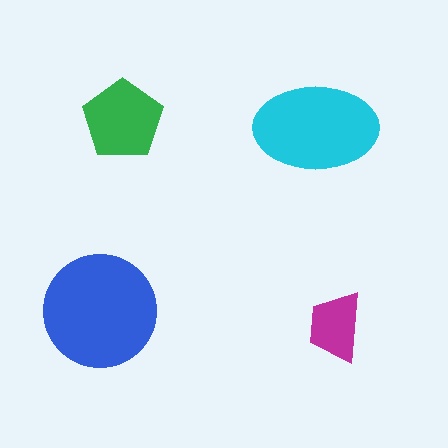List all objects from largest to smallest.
The blue circle, the cyan ellipse, the green pentagon, the magenta trapezoid.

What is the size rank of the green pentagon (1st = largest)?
3rd.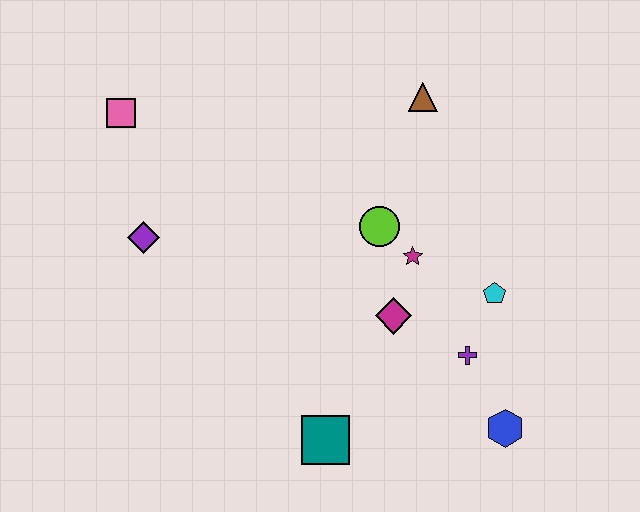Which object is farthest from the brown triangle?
The teal square is farthest from the brown triangle.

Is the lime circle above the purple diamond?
Yes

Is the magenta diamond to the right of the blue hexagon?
No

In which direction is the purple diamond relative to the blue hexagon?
The purple diamond is to the left of the blue hexagon.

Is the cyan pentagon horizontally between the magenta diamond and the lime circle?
No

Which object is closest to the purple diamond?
The pink square is closest to the purple diamond.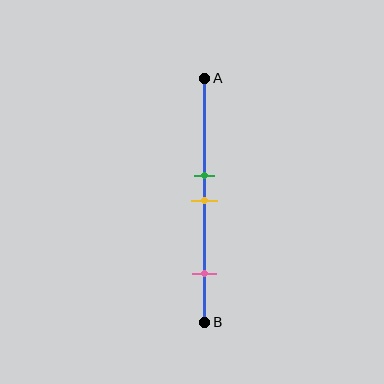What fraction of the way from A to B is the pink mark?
The pink mark is approximately 80% (0.8) of the way from A to B.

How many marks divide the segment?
There are 3 marks dividing the segment.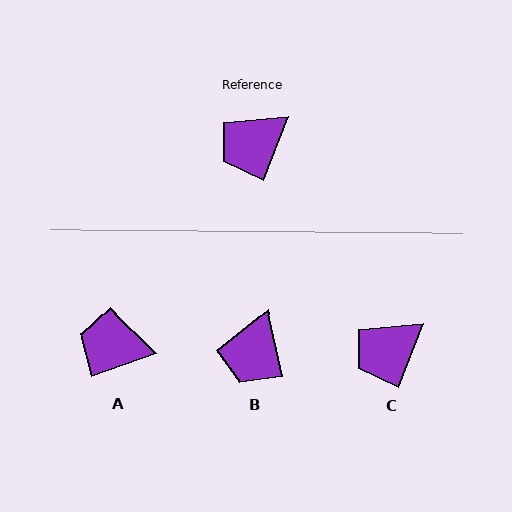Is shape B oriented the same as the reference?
No, it is off by about 34 degrees.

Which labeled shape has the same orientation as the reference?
C.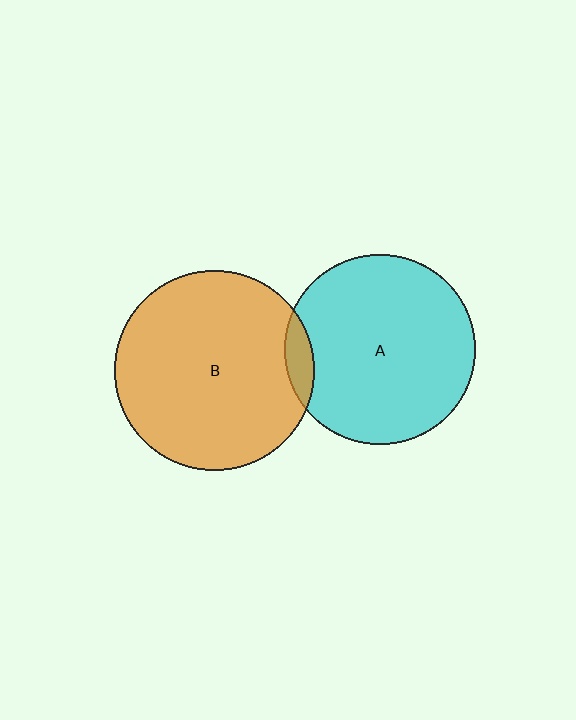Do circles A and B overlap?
Yes.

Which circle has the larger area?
Circle B (orange).